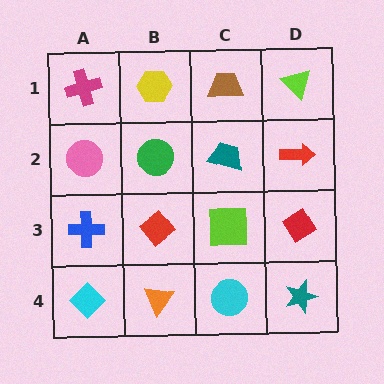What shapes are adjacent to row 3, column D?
A red arrow (row 2, column D), a teal star (row 4, column D), a lime square (row 3, column C).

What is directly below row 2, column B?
A red diamond.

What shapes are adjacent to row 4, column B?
A red diamond (row 3, column B), a cyan diamond (row 4, column A), a cyan circle (row 4, column C).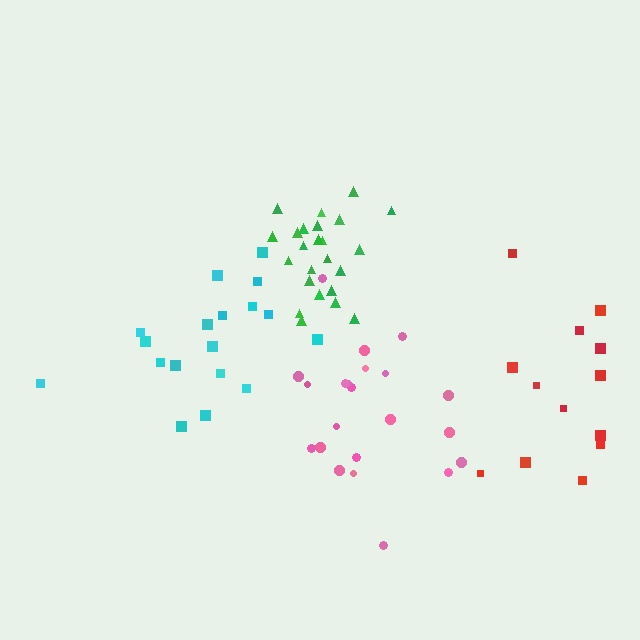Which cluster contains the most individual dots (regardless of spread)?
Green (24).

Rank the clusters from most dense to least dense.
green, red, pink, cyan.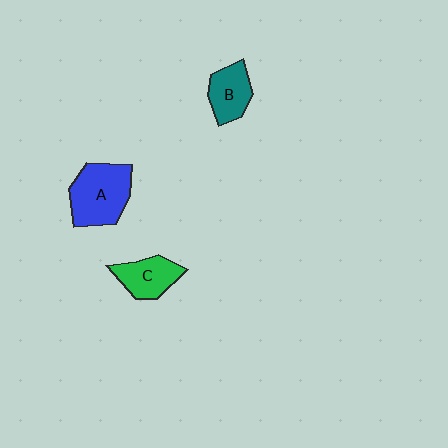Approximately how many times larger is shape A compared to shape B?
Approximately 1.6 times.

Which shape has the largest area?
Shape A (blue).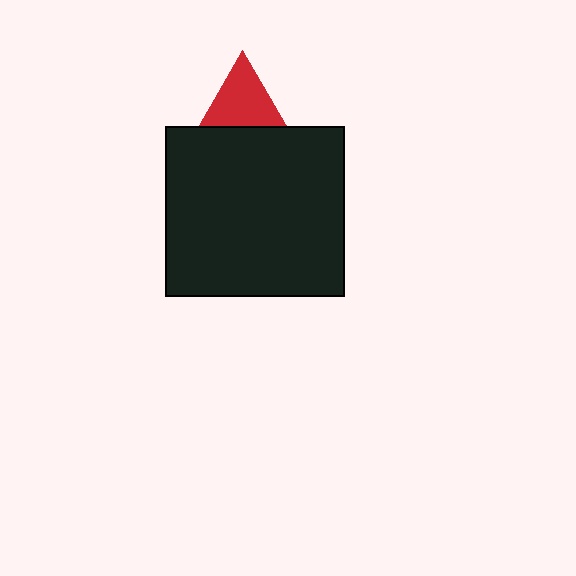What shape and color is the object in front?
The object in front is a black rectangle.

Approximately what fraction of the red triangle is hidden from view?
Roughly 54% of the red triangle is hidden behind the black rectangle.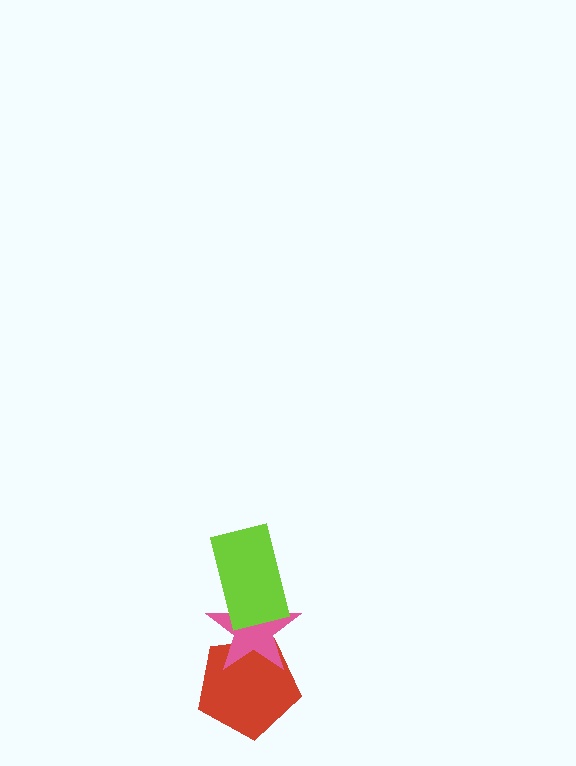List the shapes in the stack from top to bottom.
From top to bottom: the lime rectangle, the pink star, the red pentagon.